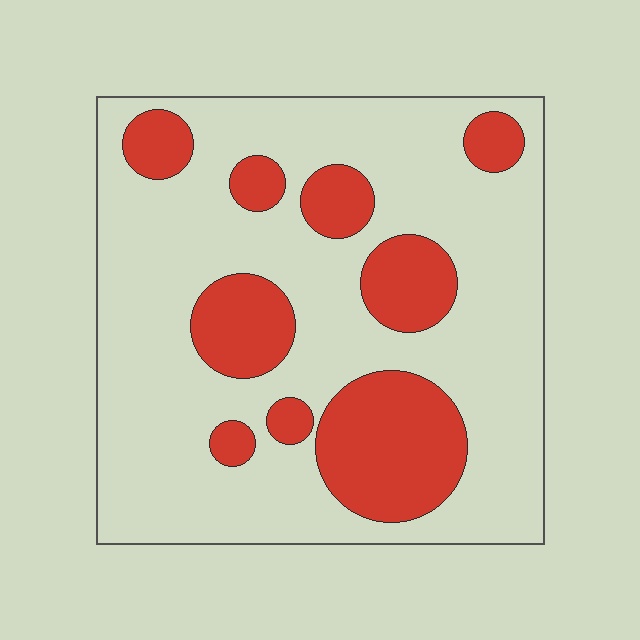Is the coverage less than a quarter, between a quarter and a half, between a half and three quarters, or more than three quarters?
Between a quarter and a half.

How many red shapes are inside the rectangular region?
9.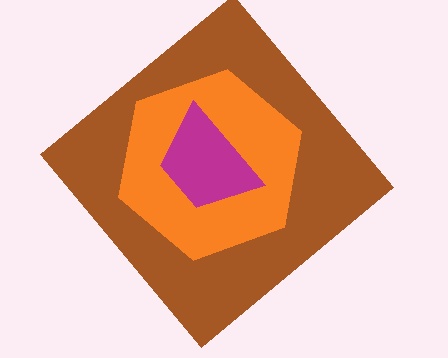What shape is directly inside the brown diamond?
The orange hexagon.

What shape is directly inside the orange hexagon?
The magenta trapezoid.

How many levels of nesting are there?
3.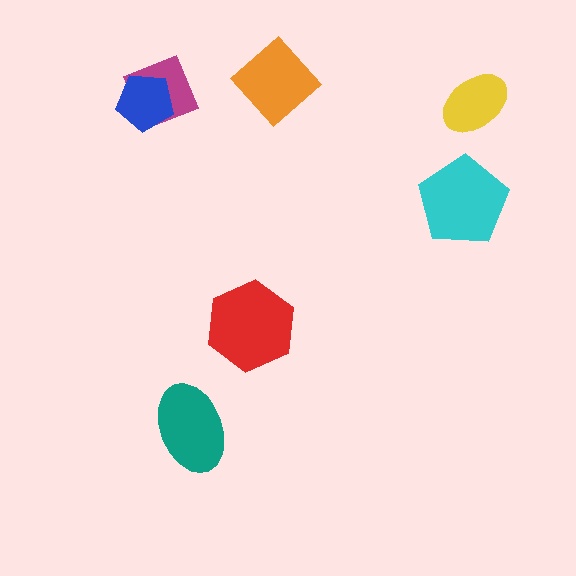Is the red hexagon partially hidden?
No, no other shape covers it.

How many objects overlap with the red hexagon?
0 objects overlap with the red hexagon.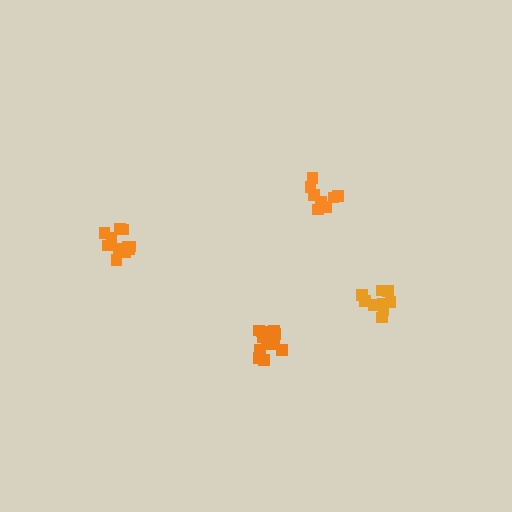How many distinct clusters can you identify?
There are 4 distinct clusters.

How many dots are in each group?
Group 1: 11 dots, Group 2: 11 dots, Group 3: 10 dots, Group 4: 9 dots (41 total).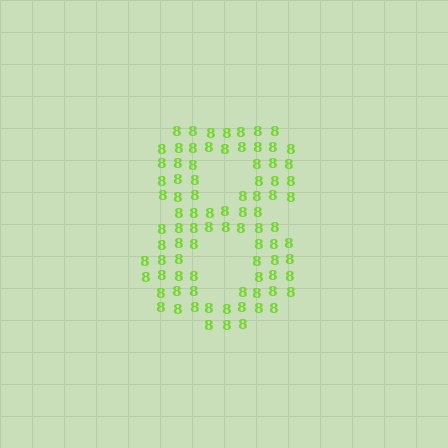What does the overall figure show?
The overall figure shows the digit 8.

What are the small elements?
The small elements are digit 8's.